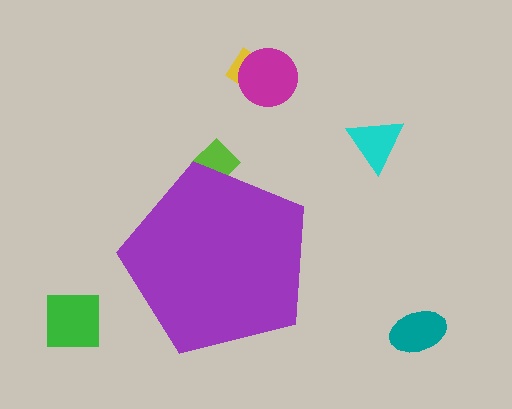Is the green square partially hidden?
No, the green square is fully visible.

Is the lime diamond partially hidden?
Yes, the lime diamond is partially hidden behind the purple pentagon.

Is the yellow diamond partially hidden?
No, the yellow diamond is fully visible.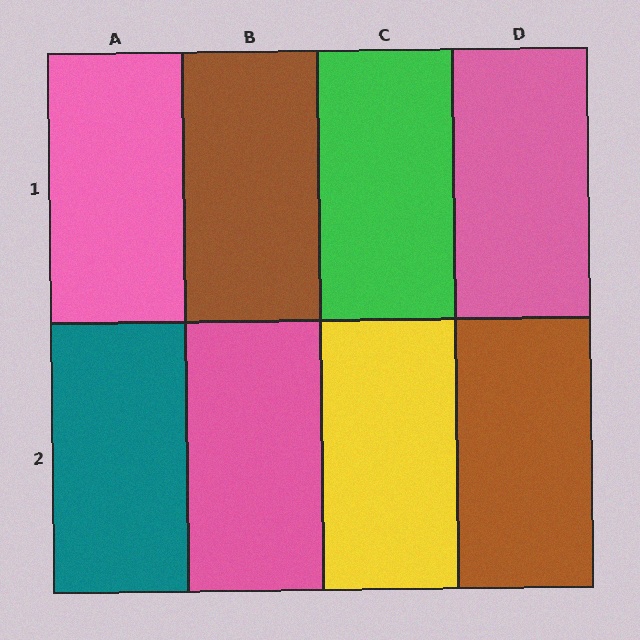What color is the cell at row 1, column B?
Brown.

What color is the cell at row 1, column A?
Pink.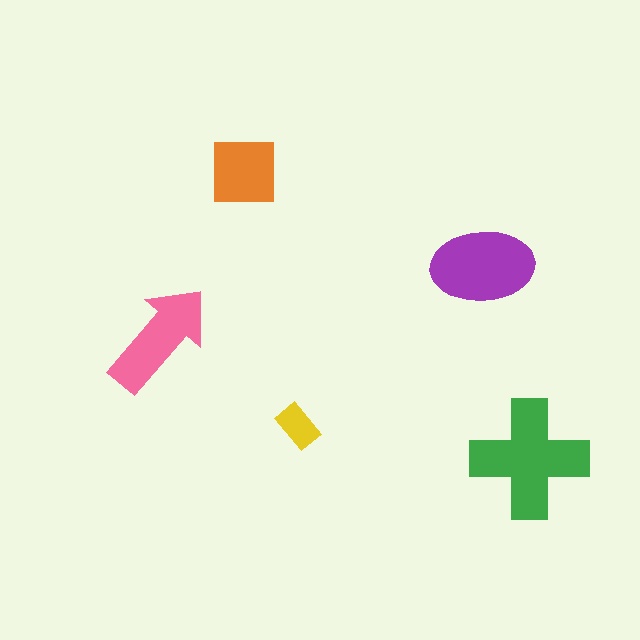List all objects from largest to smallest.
The green cross, the purple ellipse, the pink arrow, the orange square, the yellow rectangle.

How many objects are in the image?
There are 5 objects in the image.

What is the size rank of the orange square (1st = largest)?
4th.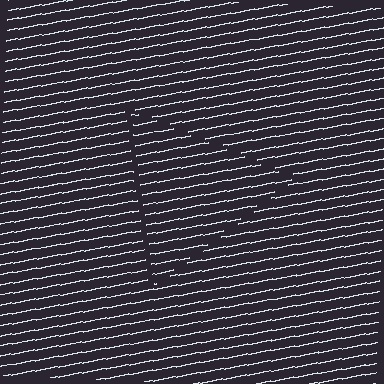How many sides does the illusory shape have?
3 sides — the line-ends trace a triangle.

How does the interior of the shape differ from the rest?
The interior of the shape contains the same grating, shifted by half a period — the contour is defined by the phase discontinuity where line-ends from the inner and outer gratings abut.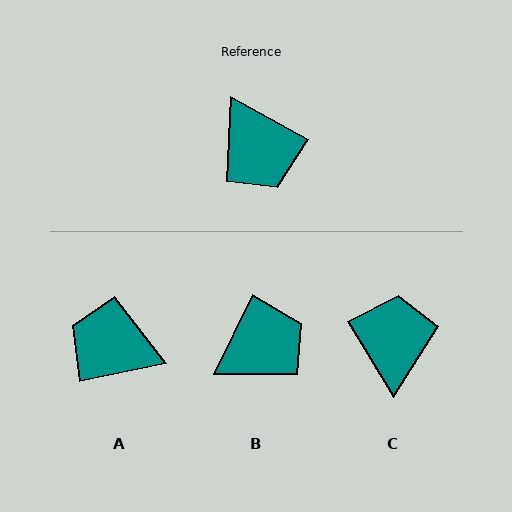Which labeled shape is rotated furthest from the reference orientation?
C, about 150 degrees away.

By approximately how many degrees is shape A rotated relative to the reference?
Approximately 139 degrees clockwise.